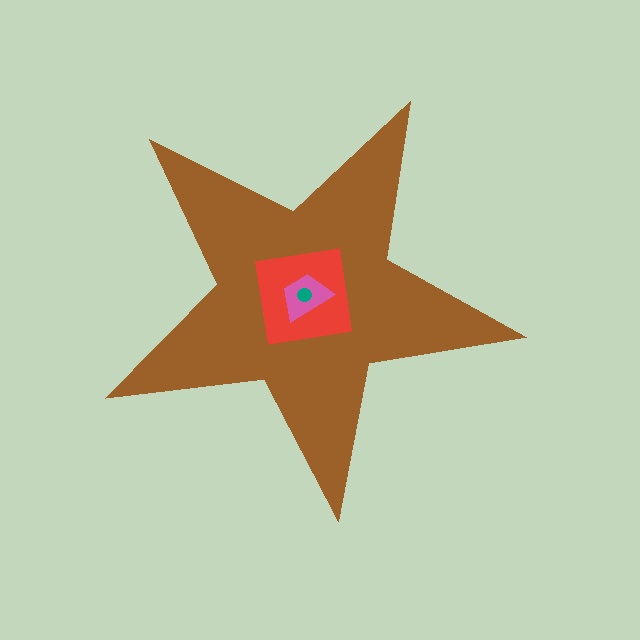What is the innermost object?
The teal circle.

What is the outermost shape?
The brown star.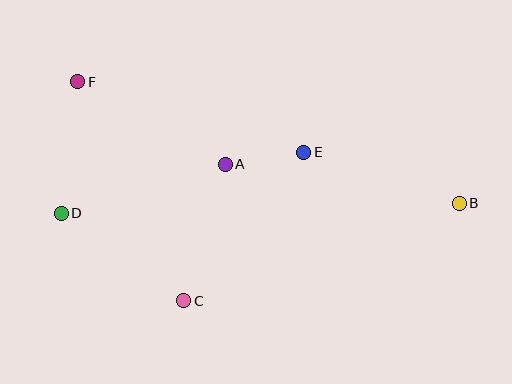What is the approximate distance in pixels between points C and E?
The distance between C and E is approximately 191 pixels.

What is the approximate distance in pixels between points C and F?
The distance between C and F is approximately 243 pixels.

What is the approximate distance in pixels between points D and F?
The distance between D and F is approximately 132 pixels.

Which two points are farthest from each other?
Points B and F are farthest from each other.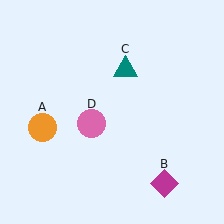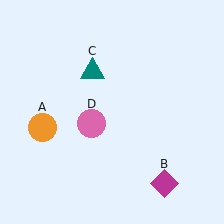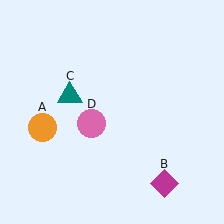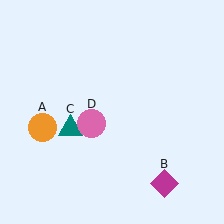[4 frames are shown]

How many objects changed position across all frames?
1 object changed position: teal triangle (object C).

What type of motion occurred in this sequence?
The teal triangle (object C) rotated counterclockwise around the center of the scene.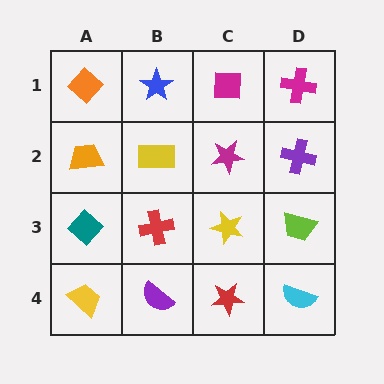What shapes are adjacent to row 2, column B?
A blue star (row 1, column B), a red cross (row 3, column B), an orange trapezoid (row 2, column A), a magenta star (row 2, column C).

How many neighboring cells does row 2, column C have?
4.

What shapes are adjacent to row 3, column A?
An orange trapezoid (row 2, column A), a yellow trapezoid (row 4, column A), a red cross (row 3, column B).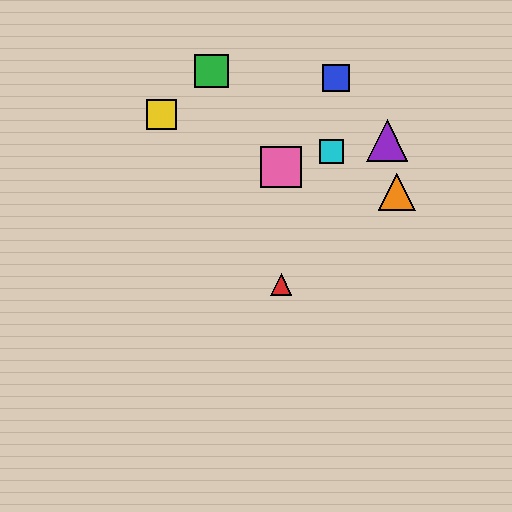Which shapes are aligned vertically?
The red triangle, the pink square are aligned vertically.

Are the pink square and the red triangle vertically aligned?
Yes, both are at x≈281.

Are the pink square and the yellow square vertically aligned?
No, the pink square is at x≈281 and the yellow square is at x≈161.